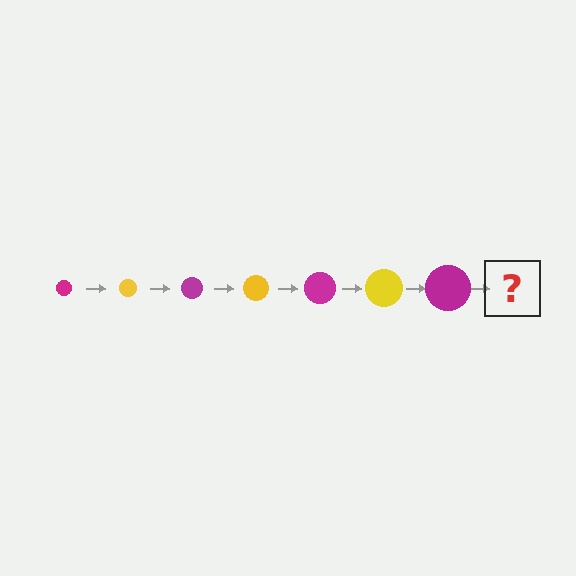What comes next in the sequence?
The next element should be a yellow circle, larger than the previous one.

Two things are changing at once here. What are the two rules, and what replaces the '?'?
The two rules are that the circle grows larger each step and the color cycles through magenta and yellow. The '?' should be a yellow circle, larger than the previous one.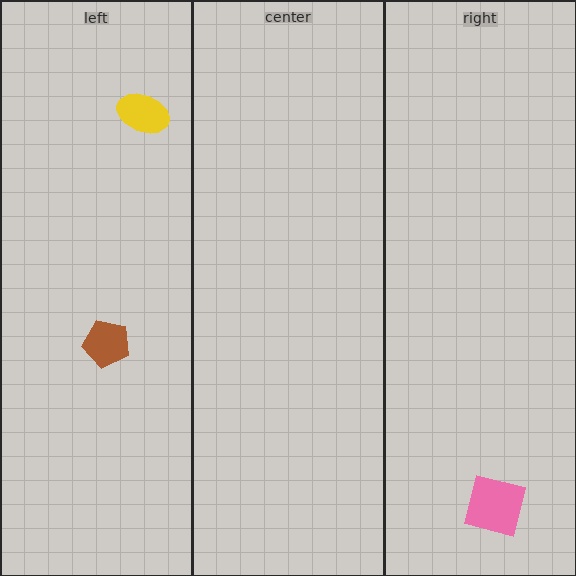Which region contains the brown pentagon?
The left region.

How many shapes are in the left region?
2.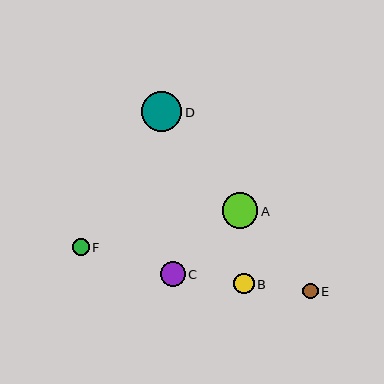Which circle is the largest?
Circle D is the largest with a size of approximately 40 pixels.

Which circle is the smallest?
Circle E is the smallest with a size of approximately 15 pixels.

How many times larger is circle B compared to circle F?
Circle B is approximately 1.2 times the size of circle F.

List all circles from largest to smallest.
From largest to smallest: D, A, C, B, F, E.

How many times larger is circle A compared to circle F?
Circle A is approximately 2.1 times the size of circle F.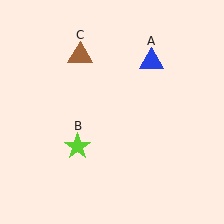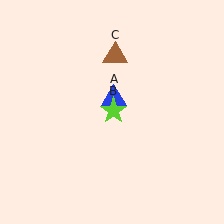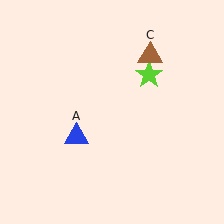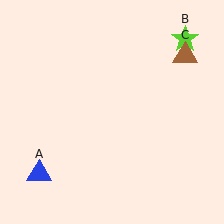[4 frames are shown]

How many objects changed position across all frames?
3 objects changed position: blue triangle (object A), lime star (object B), brown triangle (object C).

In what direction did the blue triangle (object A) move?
The blue triangle (object A) moved down and to the left.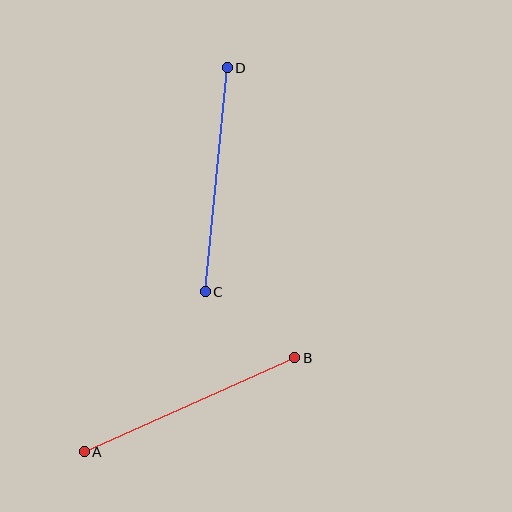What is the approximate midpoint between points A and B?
The midpoint is at approximately (189, 405) pixels.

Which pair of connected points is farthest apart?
Points A and B are farthest apart.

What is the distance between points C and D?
The distance is approximately 225 pixels.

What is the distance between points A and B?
The distance is approximately 231 pixels.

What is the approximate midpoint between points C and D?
The midpoint is at approximately (216, 180) pixels.